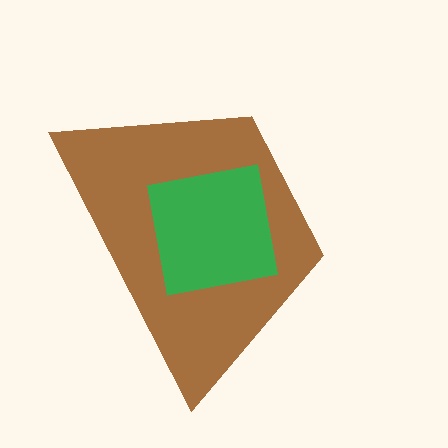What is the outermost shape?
The brown trapezoid.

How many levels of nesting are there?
2.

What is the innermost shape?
The green square.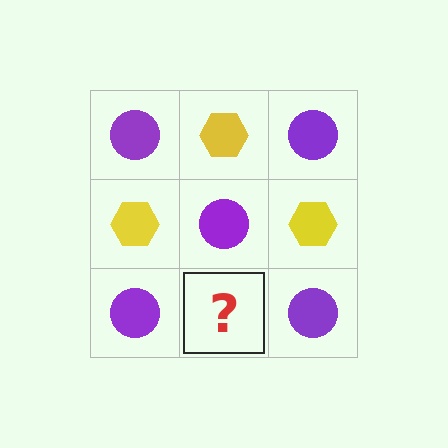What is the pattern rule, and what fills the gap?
The rule is that it alternates purple circle and yellow hexagon in a checkerboard pattern. The gap should be filled with a yellow hexagon.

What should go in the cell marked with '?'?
The missing cell should contain a yellow hexagon.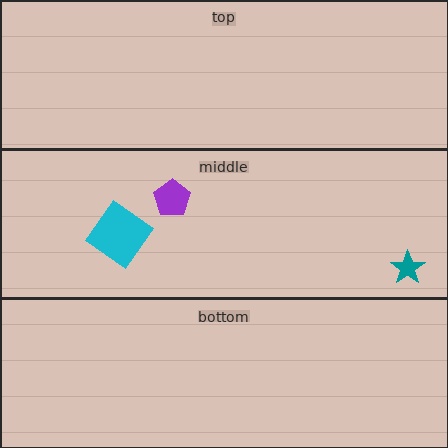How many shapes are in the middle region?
3.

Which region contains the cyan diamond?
The middle region.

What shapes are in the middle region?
The purple pentagon, the teal star, the cyan diamond.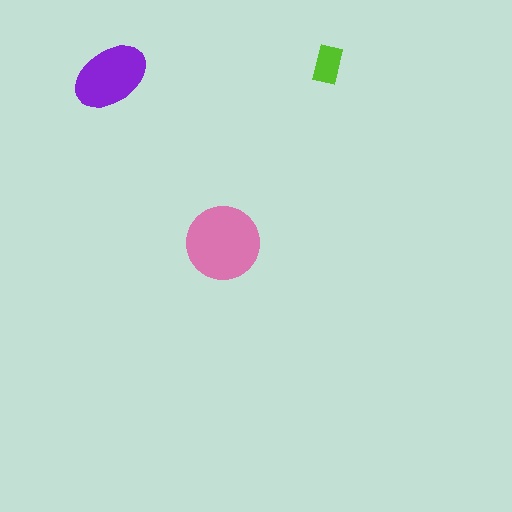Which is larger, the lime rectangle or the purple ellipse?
The purple ellipse.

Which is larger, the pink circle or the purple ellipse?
The pink circle.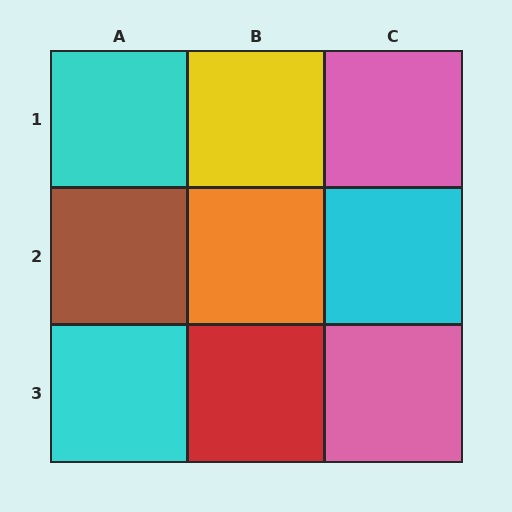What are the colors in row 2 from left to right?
Brown, orange, cyan.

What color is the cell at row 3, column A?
Cyan.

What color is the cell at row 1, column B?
Yellow.